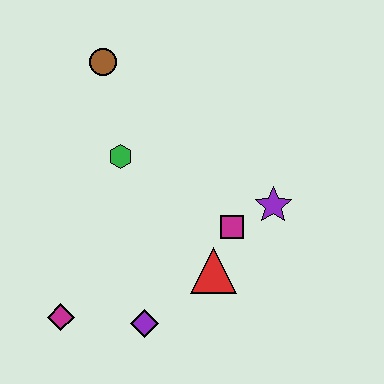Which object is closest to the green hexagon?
The brown circle is closest to the green hexagon.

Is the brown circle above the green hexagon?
Yes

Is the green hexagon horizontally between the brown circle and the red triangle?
Yes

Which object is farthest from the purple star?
The magenta diamond is farthest from the purple star.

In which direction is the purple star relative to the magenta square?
The purple star is to the right of the magenta square.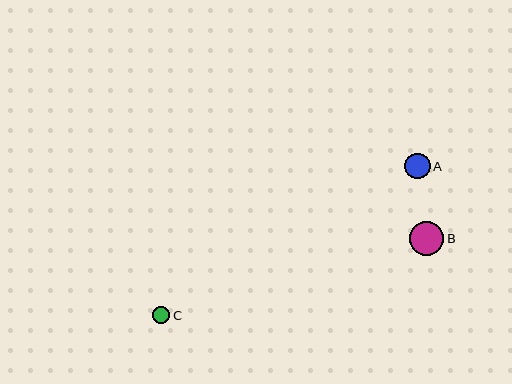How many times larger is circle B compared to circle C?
Circle B is approximately 2.0 times the size of circle C.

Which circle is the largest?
Circle B is the largest with a size of approximately 34 pixels.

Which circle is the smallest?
Circle C is the smallest with a size of approximately 17 pixels.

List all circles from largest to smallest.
From largest to smallest: B, A, C.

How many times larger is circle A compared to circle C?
Circle A is approximately 1.5 times the size of circle C.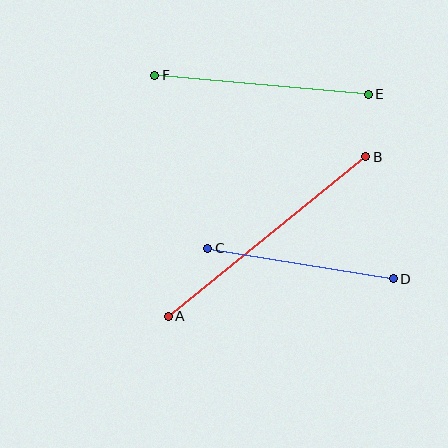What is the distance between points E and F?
The distance is approximately 214 pixels.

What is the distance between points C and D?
The distance is approximately 188 pixels.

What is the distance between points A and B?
The distance is approximately 254 pixels.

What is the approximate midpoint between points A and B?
The midpoint is at approximately (267, 236) pixels.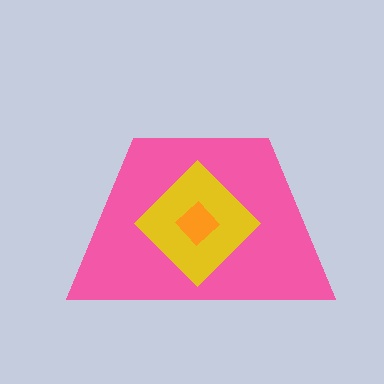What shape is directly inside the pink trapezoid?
The yellow diamond.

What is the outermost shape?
The pink trapezoid.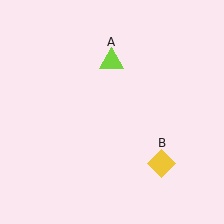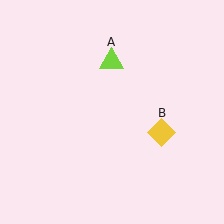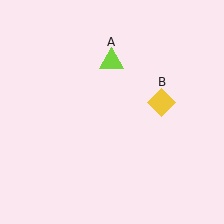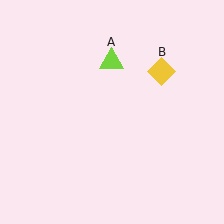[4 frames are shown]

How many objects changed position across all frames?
1 object changed position: yellow diamond (object B).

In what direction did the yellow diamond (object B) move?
The yellow diamond (object B) moved up.